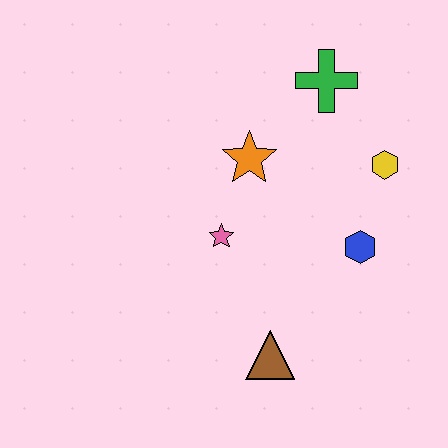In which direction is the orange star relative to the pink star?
The orange star is above the pink star.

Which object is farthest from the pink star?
The green cross is farthest from the pink star.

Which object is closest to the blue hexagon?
The yellow hexagon is closest to the blue hexagon.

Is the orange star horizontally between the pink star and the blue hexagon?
Yes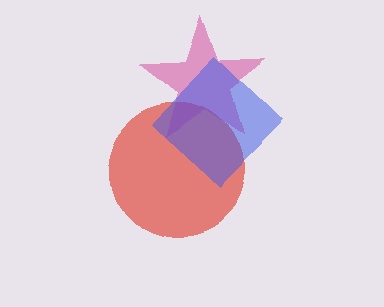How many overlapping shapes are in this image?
There are 3 overlapping shapes in the image.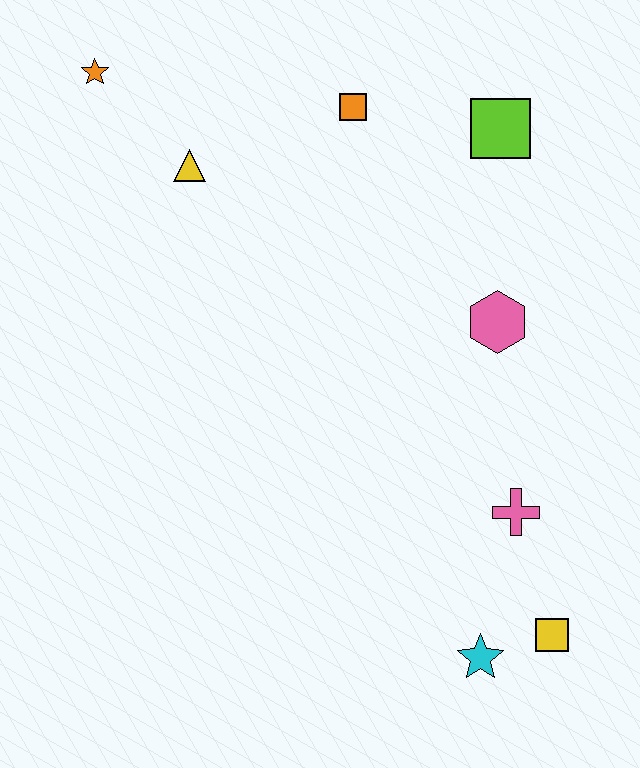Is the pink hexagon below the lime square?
Yes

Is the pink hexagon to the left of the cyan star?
No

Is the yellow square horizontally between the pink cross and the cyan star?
No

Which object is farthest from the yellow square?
The orange star is farthest from the yellow square.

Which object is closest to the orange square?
The lime square is closest to the orange square.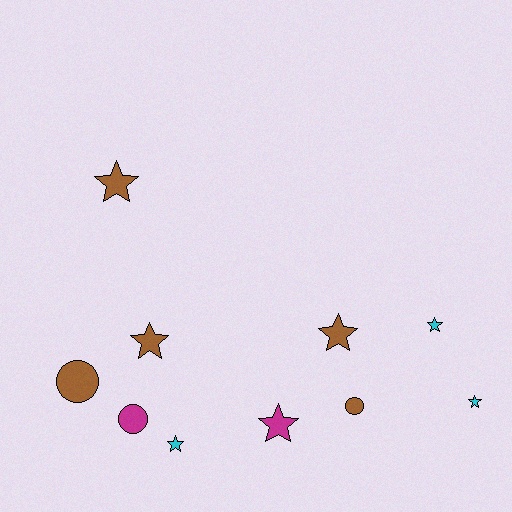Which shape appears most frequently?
Star, with 7 objects.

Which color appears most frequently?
Brown, with 5 objects.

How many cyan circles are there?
There are no cyan circles.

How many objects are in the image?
There are 10 objects.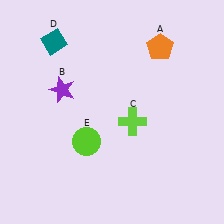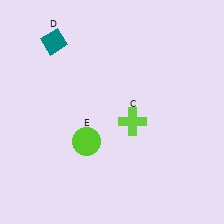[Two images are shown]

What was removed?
The purple star (B), the orange pentagon (A) were removed in Image 2.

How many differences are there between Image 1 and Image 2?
There are 2 differences between the two images.